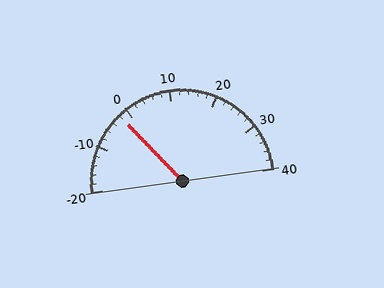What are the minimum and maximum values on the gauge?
The gauge ranges from -20 to 40.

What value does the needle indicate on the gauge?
The needle indicates approximately -2.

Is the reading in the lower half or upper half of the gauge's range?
The reading is in the lower half of the range (-20 to 40).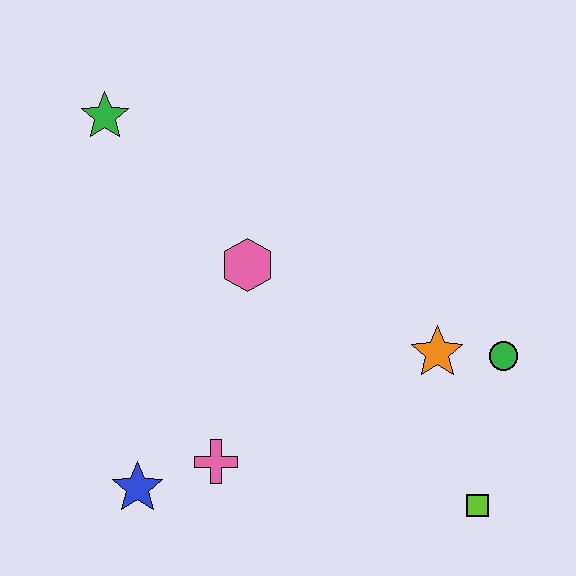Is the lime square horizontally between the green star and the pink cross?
No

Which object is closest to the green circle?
The orange star is closest to the green circle.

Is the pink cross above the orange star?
No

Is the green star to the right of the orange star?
No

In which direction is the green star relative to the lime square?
The green star is above the lime square.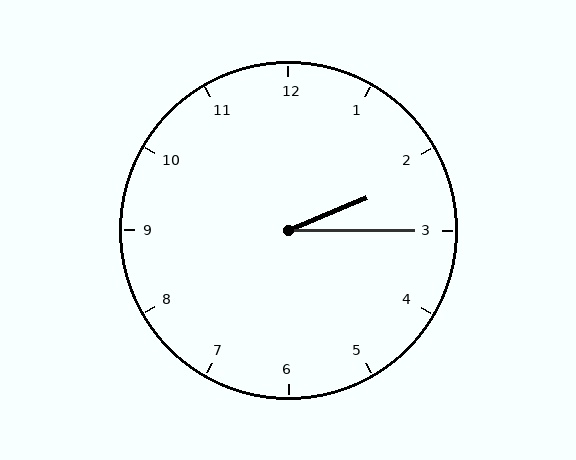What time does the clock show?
2:15.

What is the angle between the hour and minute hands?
Approximately 22 degrees.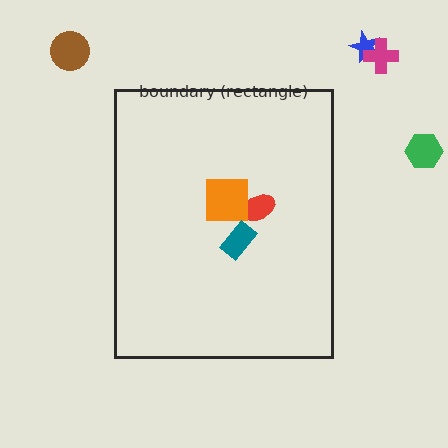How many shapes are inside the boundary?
3 inside, 4 outside.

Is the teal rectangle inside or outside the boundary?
Inside.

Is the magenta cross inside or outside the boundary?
Outside.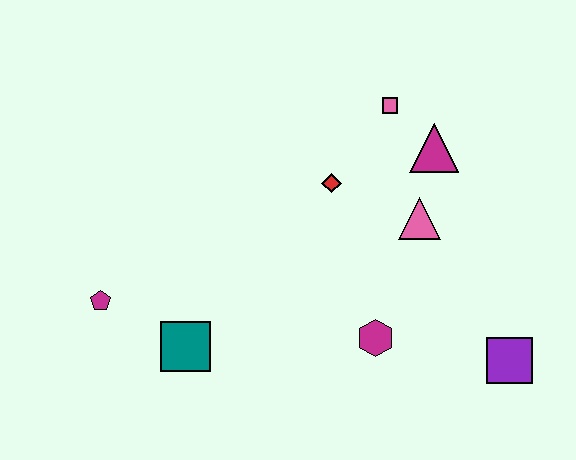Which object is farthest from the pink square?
The magenta pentagon is farthest from the pink square.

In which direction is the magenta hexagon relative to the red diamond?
The magenta hexagon is below the red diamond.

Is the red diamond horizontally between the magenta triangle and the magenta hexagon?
No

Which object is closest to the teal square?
The magenta pentagon is closest to the teal square.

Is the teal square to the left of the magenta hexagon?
Yes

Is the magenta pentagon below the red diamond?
Yes